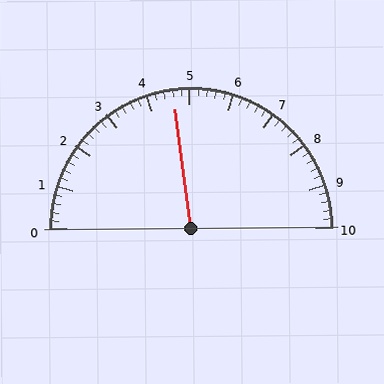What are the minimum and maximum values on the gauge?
The gauge ranges from 0 to 10.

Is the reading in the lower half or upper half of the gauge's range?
The reading is in the lower half of the range (0 to 10).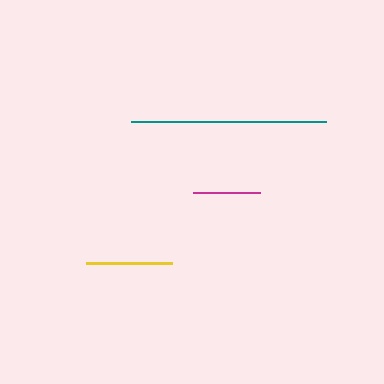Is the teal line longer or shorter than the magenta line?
The teal line is longer than the magenta line.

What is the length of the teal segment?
The teal segment is approximately 195 pixels long.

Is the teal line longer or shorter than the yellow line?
The teal line is longer than the yellow line.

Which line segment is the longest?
The teal line is the longest at approximately 195 pixels.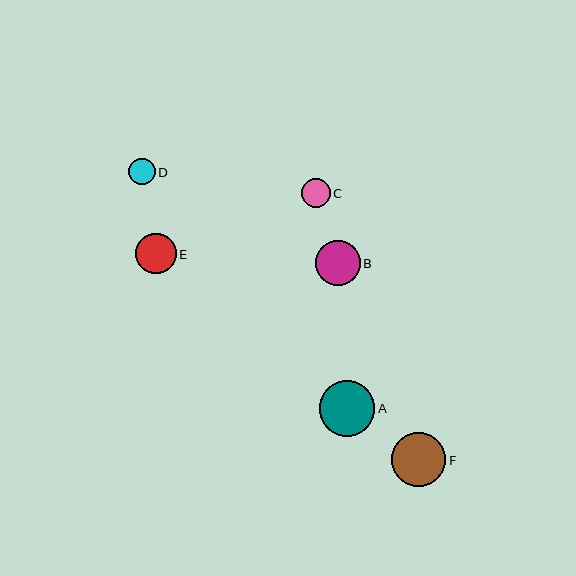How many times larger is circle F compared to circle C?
Circle F is approximately 1.9 times the size of circle C.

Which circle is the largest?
Circle A is the largest with a size of approximately 55 pixels.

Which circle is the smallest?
Circle D is the smallest with a size of approximately 27 pixels.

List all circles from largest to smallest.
From largest to smallest: A, F, B, E, C, D.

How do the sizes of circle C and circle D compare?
Circle C and circle D are approximately the same size.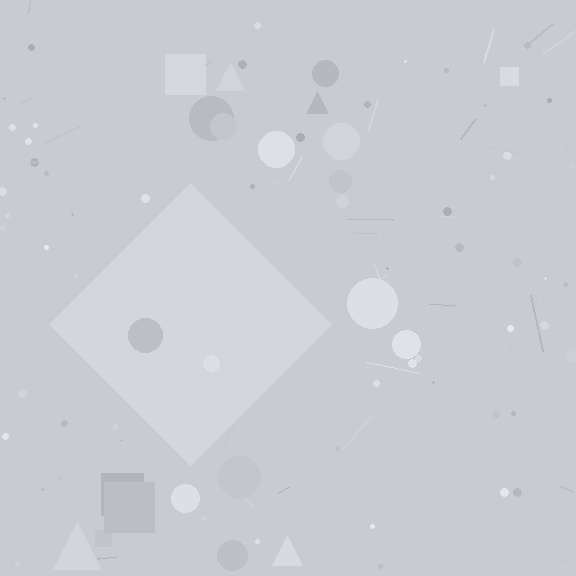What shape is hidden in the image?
A diamond is hidden in the image.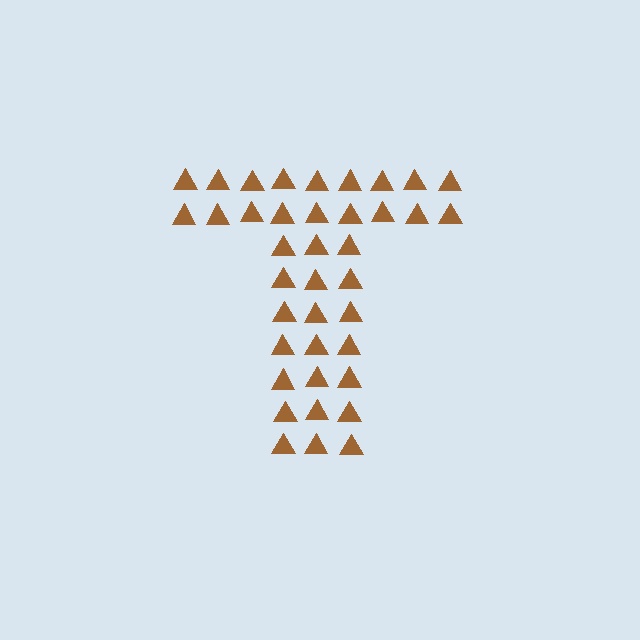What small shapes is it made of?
It is made of small triangles.